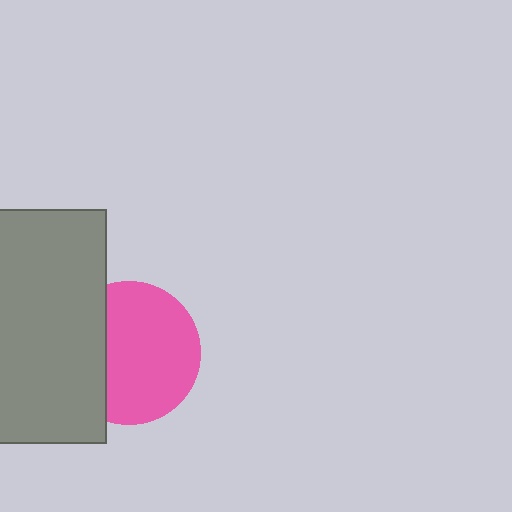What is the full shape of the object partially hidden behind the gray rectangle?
The partially hidden object is a pink circle.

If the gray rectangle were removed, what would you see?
You would see the complete pink circle.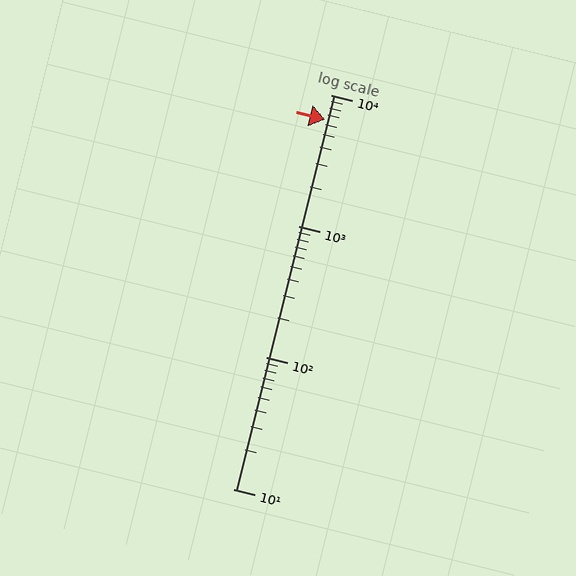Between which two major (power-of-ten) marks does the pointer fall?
The pointer is between 1000 and 10000.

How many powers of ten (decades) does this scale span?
The scale spans 3 decades, from 10 to 10000.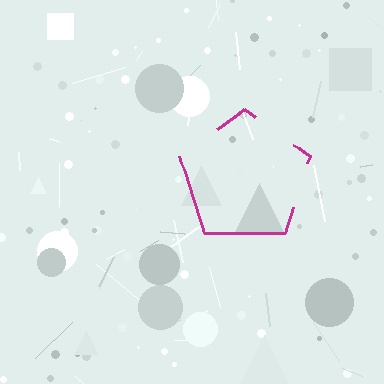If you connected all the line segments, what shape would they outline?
They would outline a pentagon.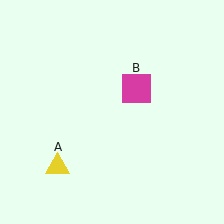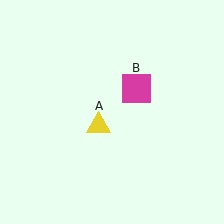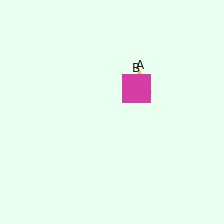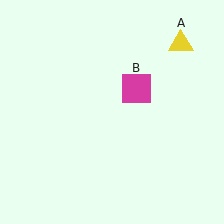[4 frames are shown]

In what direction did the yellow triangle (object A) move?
The yellow triangle (object A) moved up and to the right.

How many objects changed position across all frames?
1 object changed position: yellow triangle (object A).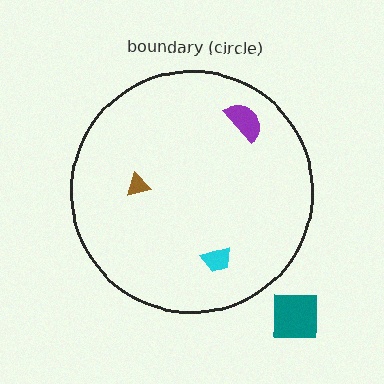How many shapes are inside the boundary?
3 inside, 1 outside.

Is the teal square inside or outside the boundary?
Outside.